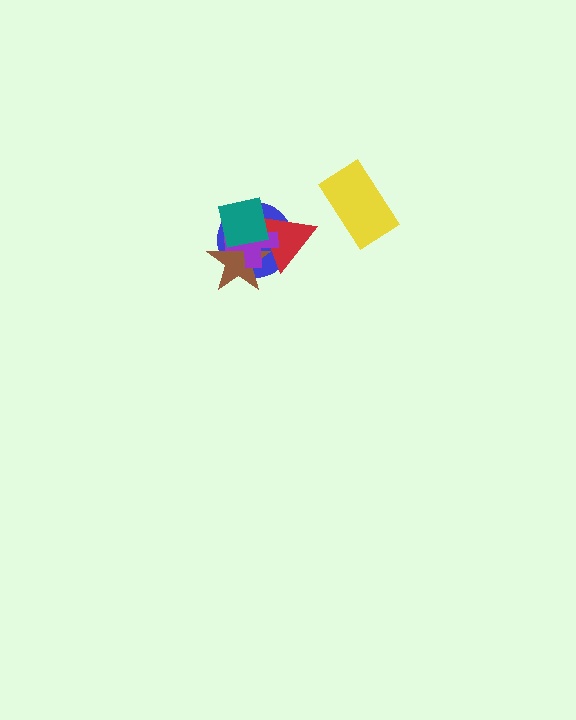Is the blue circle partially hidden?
Yes, it is partially covered by another shape.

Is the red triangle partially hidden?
Yes, it is partially covered by another shape.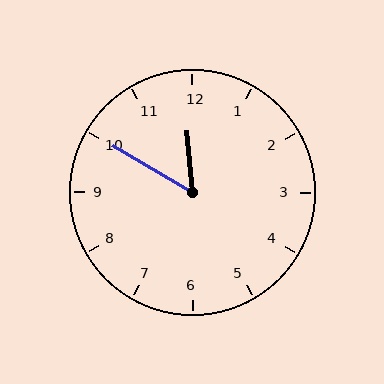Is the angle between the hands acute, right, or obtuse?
It is acute.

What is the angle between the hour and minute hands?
Approximately 55 degrees.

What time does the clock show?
11:50.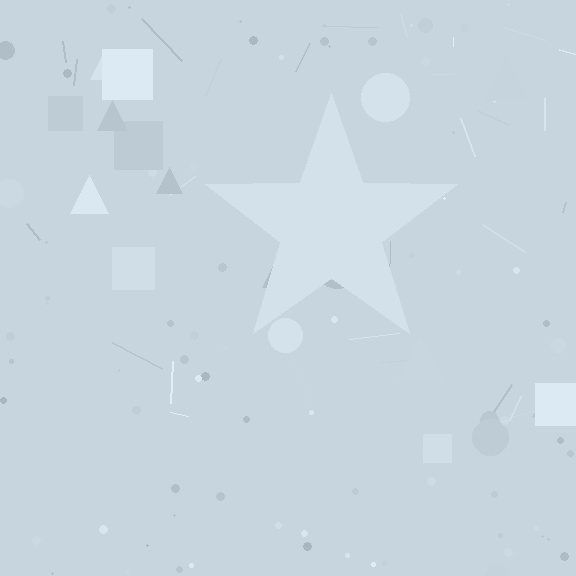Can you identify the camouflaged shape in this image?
The camouflaged shape is a star.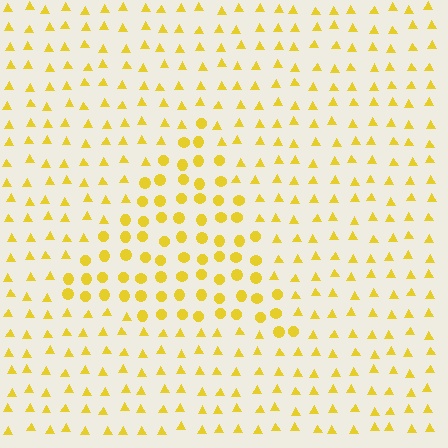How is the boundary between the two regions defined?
The boundary is defined by a change in element shape: circles inside vs. triangles outside. All elements share the same color and spacing.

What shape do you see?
I see a triangle.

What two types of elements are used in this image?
The image uses circles inside the triangle region and triangles outside it.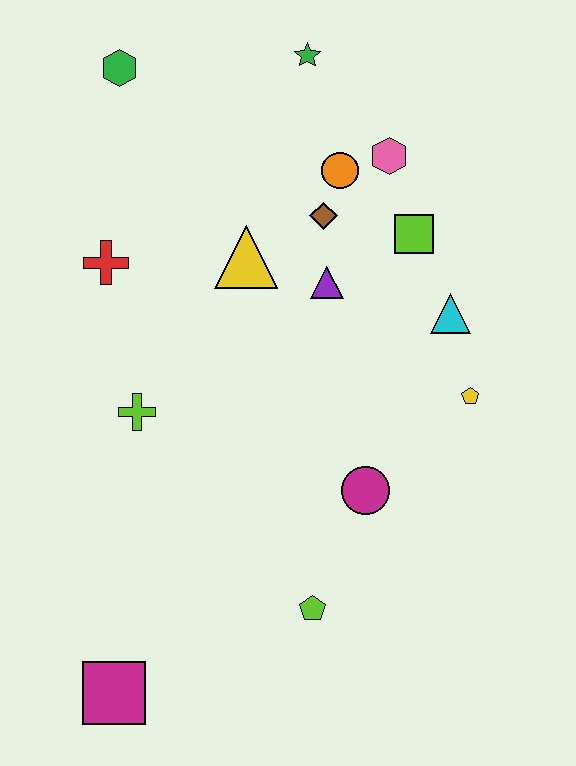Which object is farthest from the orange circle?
The magenta square is farthest from the orange circle.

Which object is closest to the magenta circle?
The lime pentagon is closest to the magenta circle.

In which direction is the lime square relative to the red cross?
The lime square is to the right of the red cross.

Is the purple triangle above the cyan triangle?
Yes